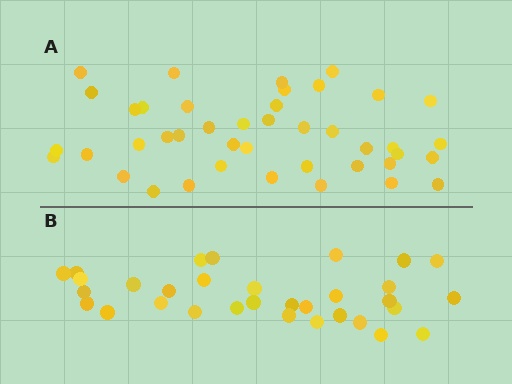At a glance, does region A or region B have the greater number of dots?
Region A (the top region) has more dots.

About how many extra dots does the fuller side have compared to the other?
Region A has roughly 10 or so more dots than region B.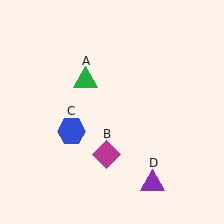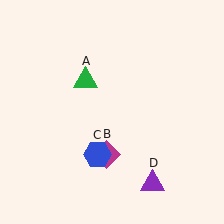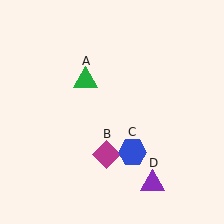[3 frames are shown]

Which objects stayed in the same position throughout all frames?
Green triangle (object A) and magenta diamond (object B) and purple triangle (object D) remained stationary.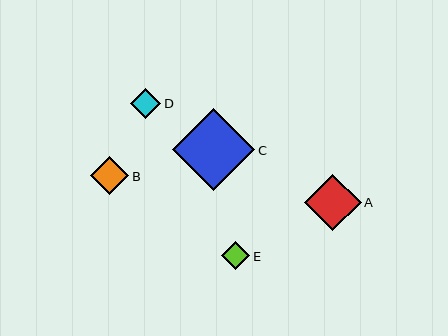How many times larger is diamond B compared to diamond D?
Diamond B is approximately 1.3 times the size of diamond D.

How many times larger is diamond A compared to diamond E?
Diamond A is approximately 2.1 times the size of diamond E.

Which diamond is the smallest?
Diamond E is the smallest with a size of approximately 28 pixels.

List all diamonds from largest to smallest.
From largest to smallest: C, A, B, D, E.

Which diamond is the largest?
Diamond C is the largest with a size of approximately 82 pixels.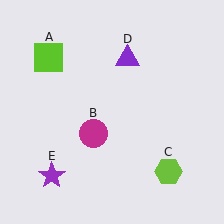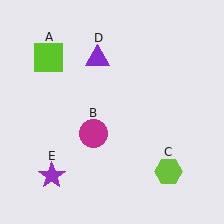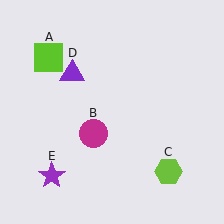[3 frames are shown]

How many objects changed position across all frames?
1 object changed position: purple triangle (object D).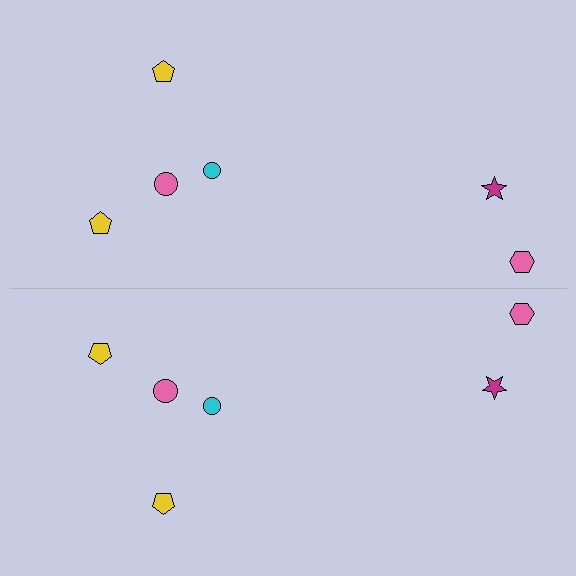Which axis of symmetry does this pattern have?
The pattern has a horizontal axis of symmetry running through the center of the image.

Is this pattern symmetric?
Yes, this pattern has bilateral (reflection) symmetry.